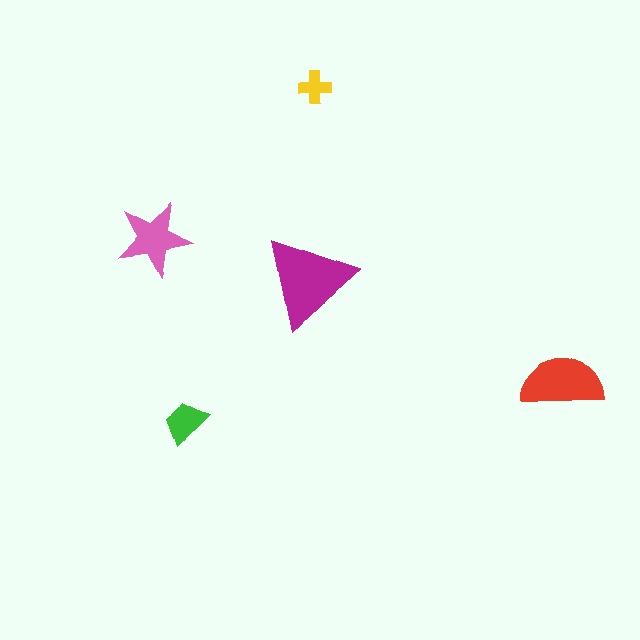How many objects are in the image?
There are 5 objects in the image.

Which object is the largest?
The magenta triangle.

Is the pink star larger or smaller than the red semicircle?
Smaller.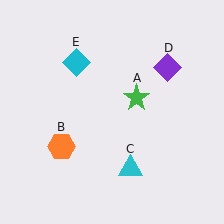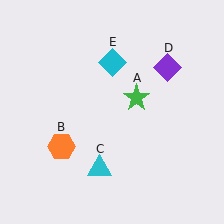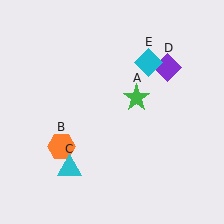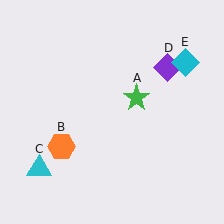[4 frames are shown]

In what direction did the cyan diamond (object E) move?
The cyan diamond (object E) moved right.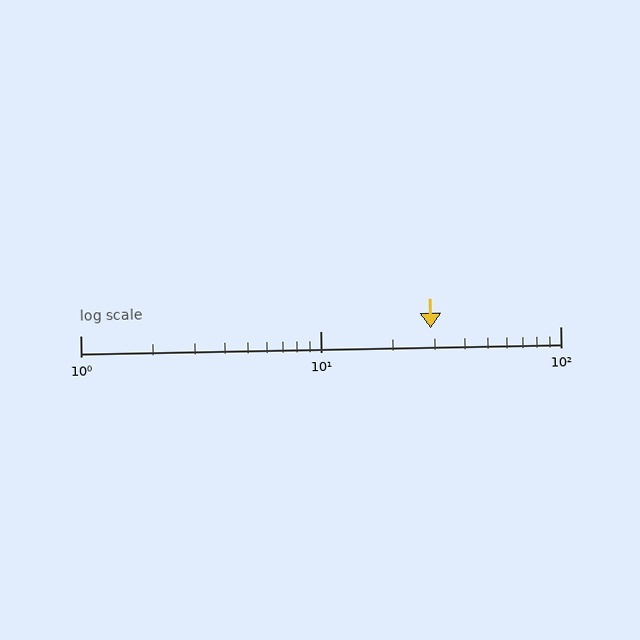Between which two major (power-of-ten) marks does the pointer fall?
The pointer is between 10 and 100.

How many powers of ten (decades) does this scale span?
The scale spans 2 decades, from 1 to 100.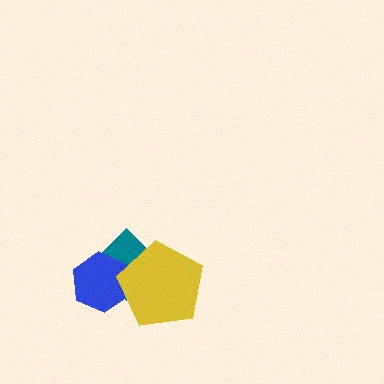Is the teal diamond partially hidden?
Yes, it is partially covered by another shape.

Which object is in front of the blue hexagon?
The yellow pentagon is in front of the blue hexagon.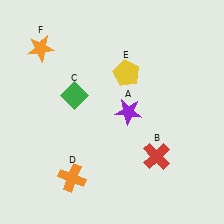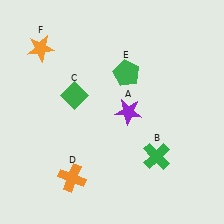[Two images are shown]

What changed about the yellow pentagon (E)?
In Image 1, E is yellow. In Image 2, it changed to green.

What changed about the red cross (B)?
In Image 1, B is red. In Image 2, it changed to green.